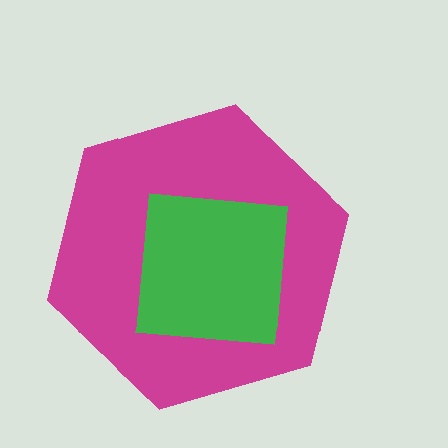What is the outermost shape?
The magenta hexagon.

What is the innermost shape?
The green square.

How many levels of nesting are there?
2.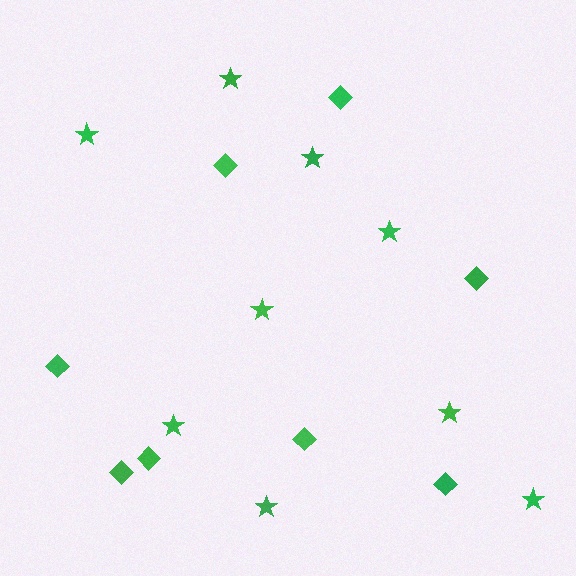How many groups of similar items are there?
There are 2 groups: one group of stars (9) and one group of diamonds (8).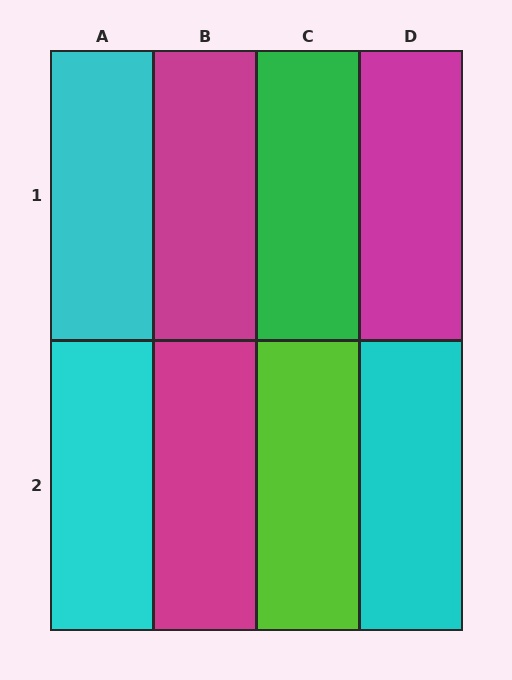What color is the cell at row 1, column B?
Magenta.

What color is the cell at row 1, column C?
Green.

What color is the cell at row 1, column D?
Magenta.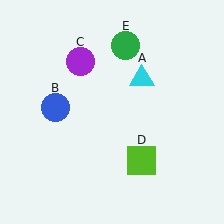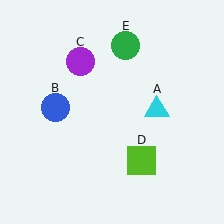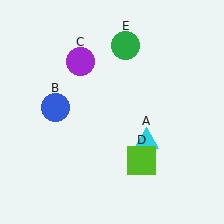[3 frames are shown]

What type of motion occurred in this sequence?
The cyan triangle (object A) rotated clockwise around the center of the scene.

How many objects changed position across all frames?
1 object changed position: cyan triangle (object A).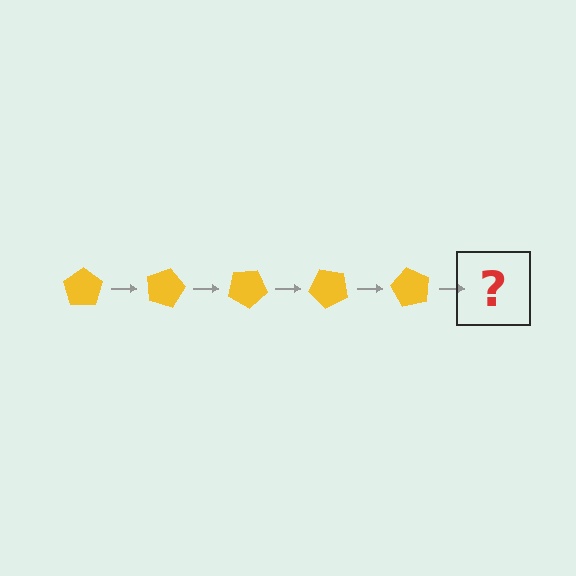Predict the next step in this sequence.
The next step is a yellow pentagon rotated 75 degrees.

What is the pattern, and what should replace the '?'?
The pattern is that the pentagon rotates 15 degrees each step. The '?' should be a yellow pentagon rotated 75 degrees.